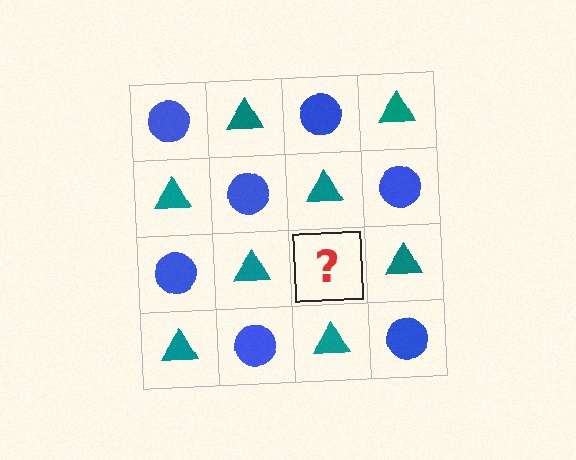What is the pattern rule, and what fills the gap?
The rule is that it alternates blue circle and teal triangle in a checkerboard pattern. The gap should be filled with a blue circle.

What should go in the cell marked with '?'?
The missing cell should contain a blue circle.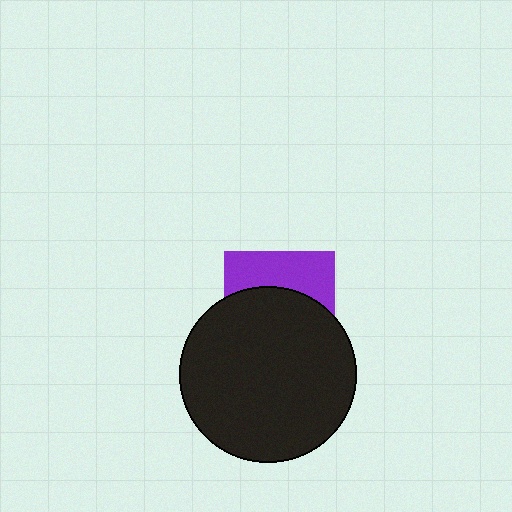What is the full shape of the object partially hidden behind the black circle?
The partially hidden object is a purple square.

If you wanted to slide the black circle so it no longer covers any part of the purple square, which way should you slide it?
Slide it down — that is the most direct way to separate the two shapes.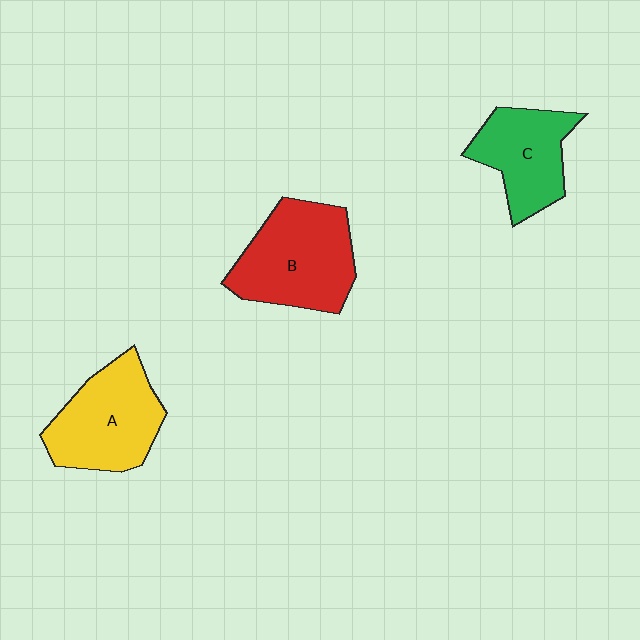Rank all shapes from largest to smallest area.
From largest to smallest: B (red), A (yellow), C (green).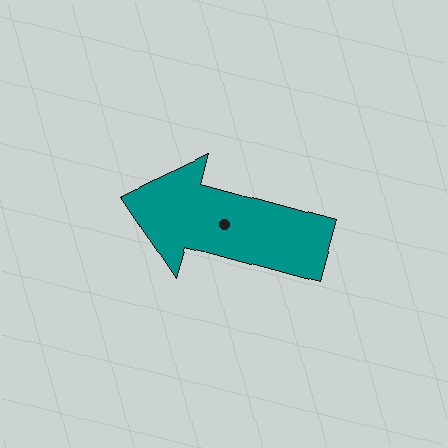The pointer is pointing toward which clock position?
Roughly 10 o'clock.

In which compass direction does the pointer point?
West.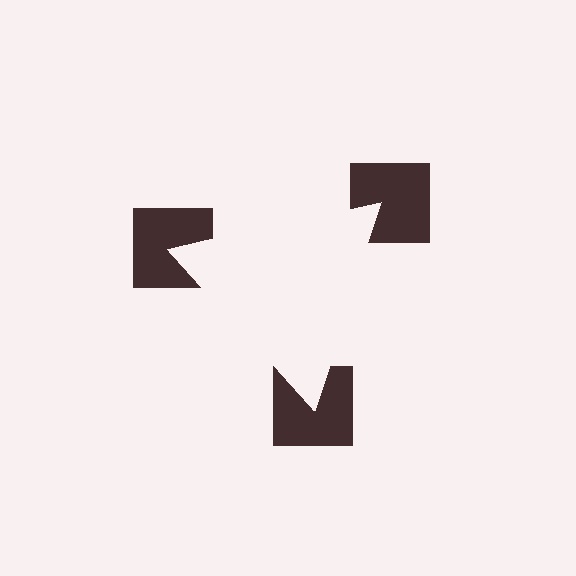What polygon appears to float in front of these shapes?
An illusory triangle — its edges are inferred from the aligned wedge cuts in the notched squares, not physically drawn.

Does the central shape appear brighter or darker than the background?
It typically appears slightly brighter than the background, even though no actual brightness change is drawn.